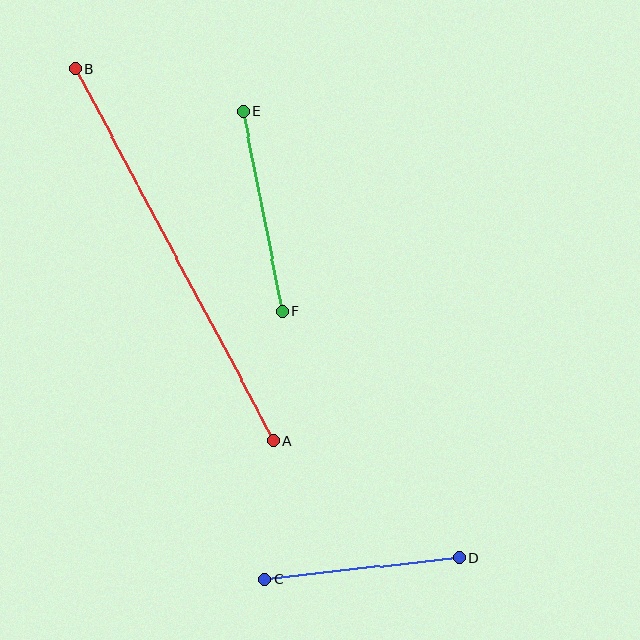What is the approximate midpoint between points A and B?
The midpoint is at approximately (174, 255) pixels.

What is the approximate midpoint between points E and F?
The midpoint is at approximately (263, 211) pixels.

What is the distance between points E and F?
The distance is approximately 203 pixels.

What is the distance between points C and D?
The distance is approximately 196 pixels.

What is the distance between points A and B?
The distance is approximately 421 pixels.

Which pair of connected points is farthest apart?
Points A and B are farthest apart.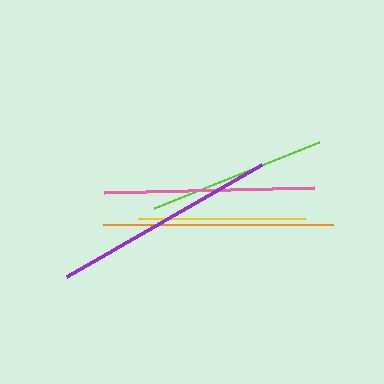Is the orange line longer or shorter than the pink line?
The orange line is longer than the pink line.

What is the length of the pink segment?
The pink segment is approximately 210 pixels long.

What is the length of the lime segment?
The lime segment is approximately 179 pixels long.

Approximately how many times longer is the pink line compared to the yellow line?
The pink line is approximately 1.3 times the length of the yellow line.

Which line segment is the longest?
The orange line is the longest at approximately 230 pixels.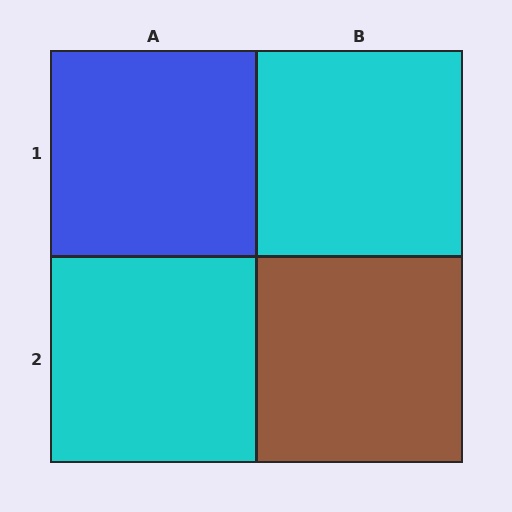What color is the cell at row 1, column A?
Blue.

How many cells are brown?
1 cell is brown.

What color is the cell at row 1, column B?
Cyan.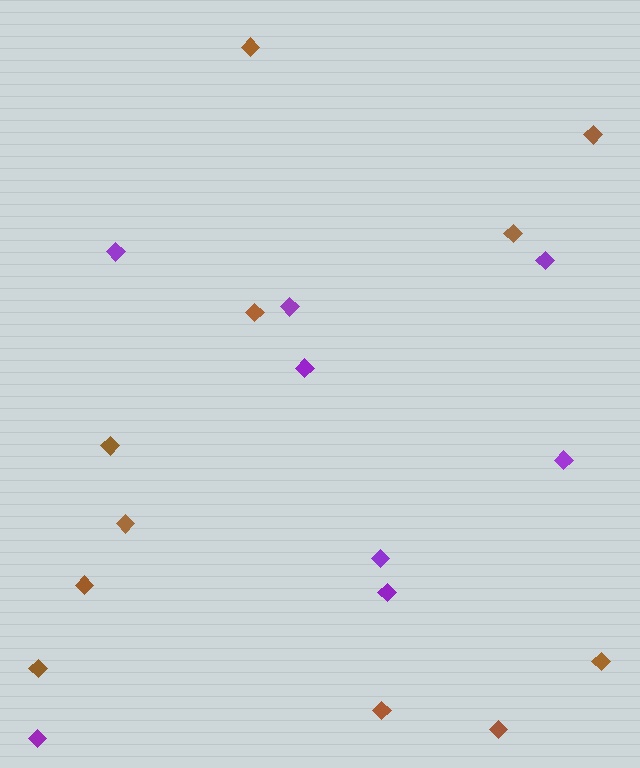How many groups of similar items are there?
There are 2 groups: one group of brown diamonds (11) and one group of purple diamonds (8).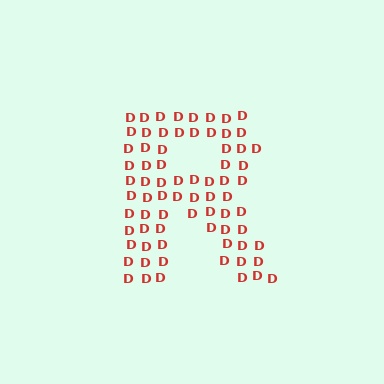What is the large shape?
The large shape is the letter R.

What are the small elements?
The small elements are letter D's.